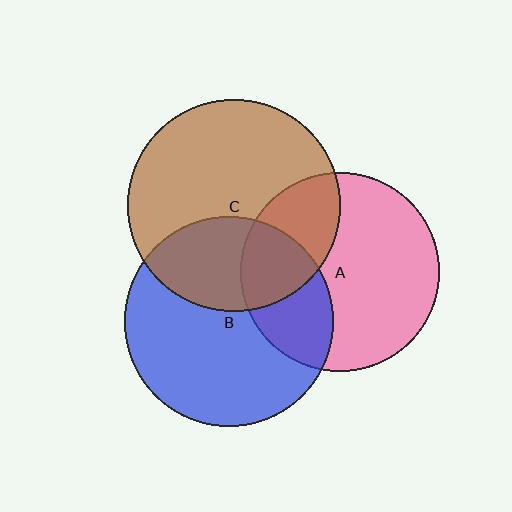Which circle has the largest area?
Circle C (brown).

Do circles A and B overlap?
Yes.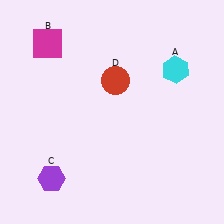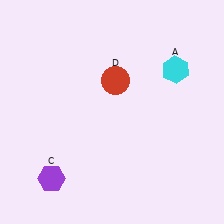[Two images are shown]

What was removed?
The magenta square (B) was removed in Image 2.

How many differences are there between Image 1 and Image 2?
There is 1 difference between the two images.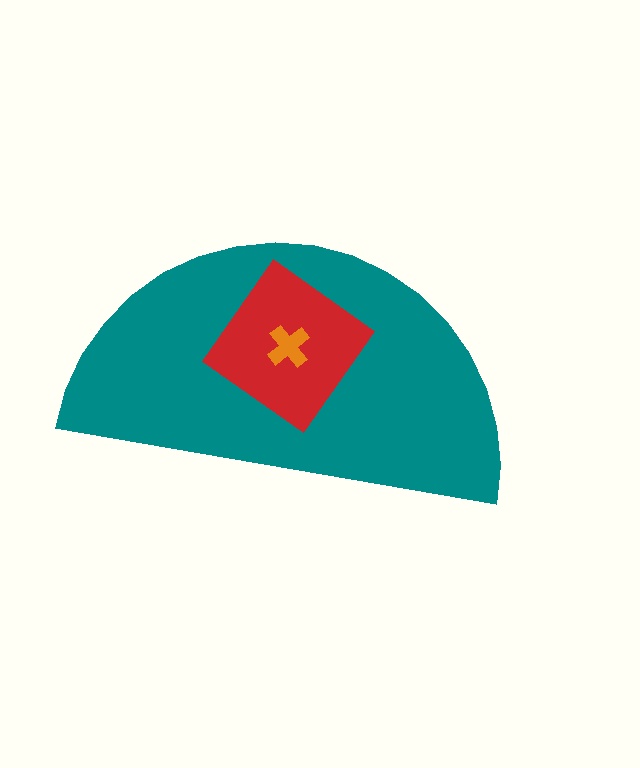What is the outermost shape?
The teal semicircle.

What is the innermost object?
The orange cross.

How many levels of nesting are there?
3.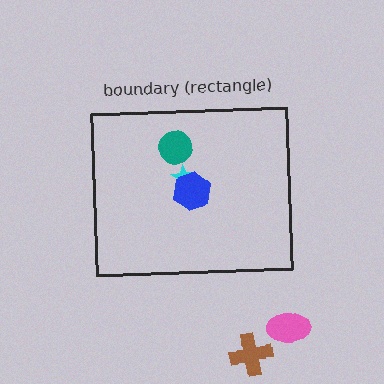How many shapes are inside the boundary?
3 inside, 2 outside.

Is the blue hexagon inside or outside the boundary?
Inside.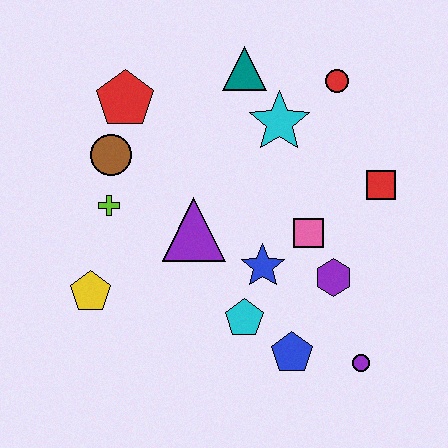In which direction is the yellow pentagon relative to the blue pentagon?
The yellow pentagon is to the left of the blue pentagon.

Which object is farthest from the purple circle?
The red pentagon is farthest from the purple circle.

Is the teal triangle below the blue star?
No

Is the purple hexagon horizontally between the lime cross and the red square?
Yes